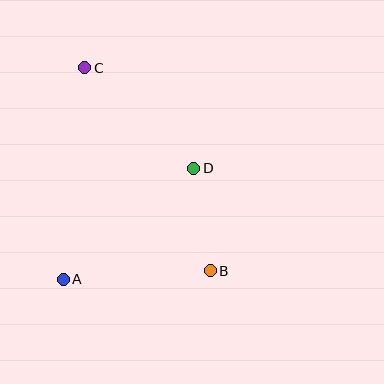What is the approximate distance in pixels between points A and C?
The distance between A and C is approximately 213 pixels.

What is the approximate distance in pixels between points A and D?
The distance between A and D is approximately 172 pixels.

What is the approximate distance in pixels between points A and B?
The distance between A and B is approximately 148 pixels.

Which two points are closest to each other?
Points B and D are closest to each other.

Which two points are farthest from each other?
Points B and C are farthest from each other.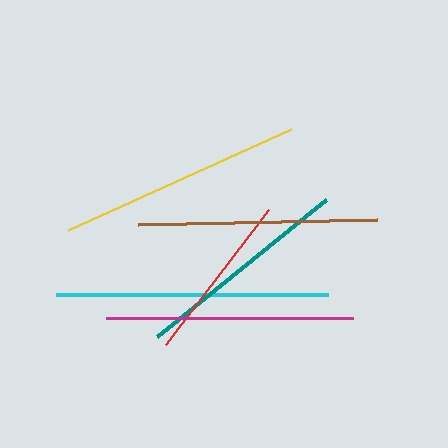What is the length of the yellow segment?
The yellow segment is approximately 245 pixels long.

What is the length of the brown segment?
The brown segment is approximately 239 pixels long.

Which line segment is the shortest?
The red line is the shortest at approximately 169 pixels.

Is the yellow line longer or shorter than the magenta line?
The magenta line is longer than the yellow line.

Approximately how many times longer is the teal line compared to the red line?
The teal line is approximately 1.3 times the length of the red line.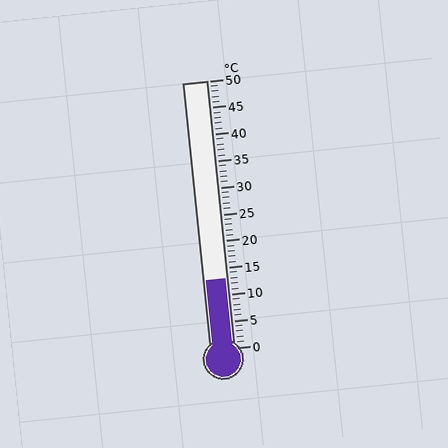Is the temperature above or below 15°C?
The temperature is below 15°C.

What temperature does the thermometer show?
The thermometer shows approximately 13°C.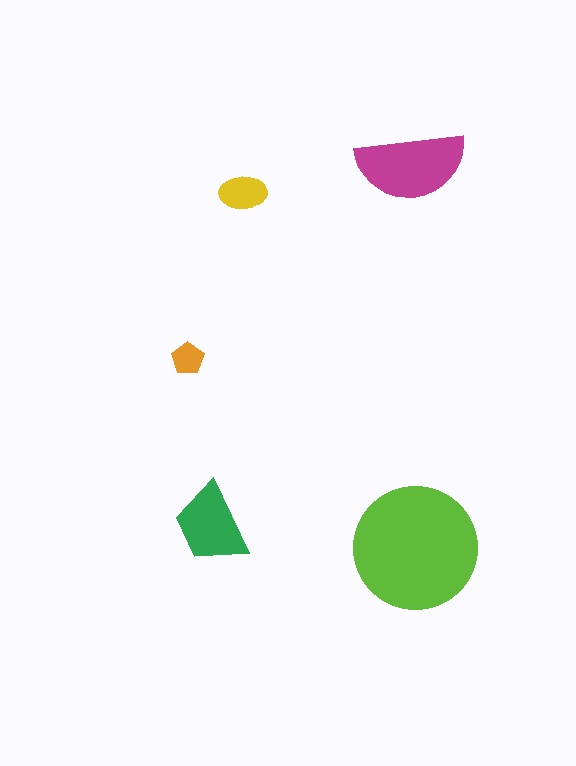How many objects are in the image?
There are 5 objects in the image.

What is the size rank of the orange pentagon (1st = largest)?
5th.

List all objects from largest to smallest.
The lime circle, the magenta semicircle, the green trapezoid, the yellow ellipse, the orange pentagon.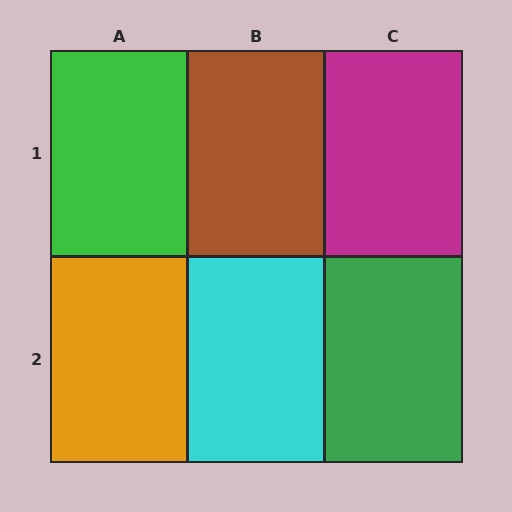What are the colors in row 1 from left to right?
Green, brown, magenta.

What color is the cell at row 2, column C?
Green.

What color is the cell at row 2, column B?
Cyan.